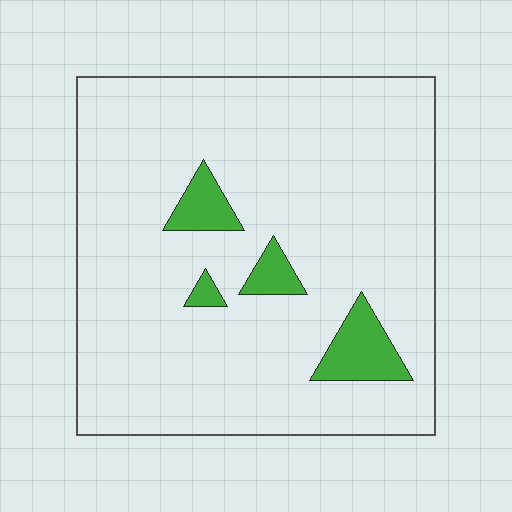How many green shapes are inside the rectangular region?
4.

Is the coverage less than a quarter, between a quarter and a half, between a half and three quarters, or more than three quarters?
Less than a quarter.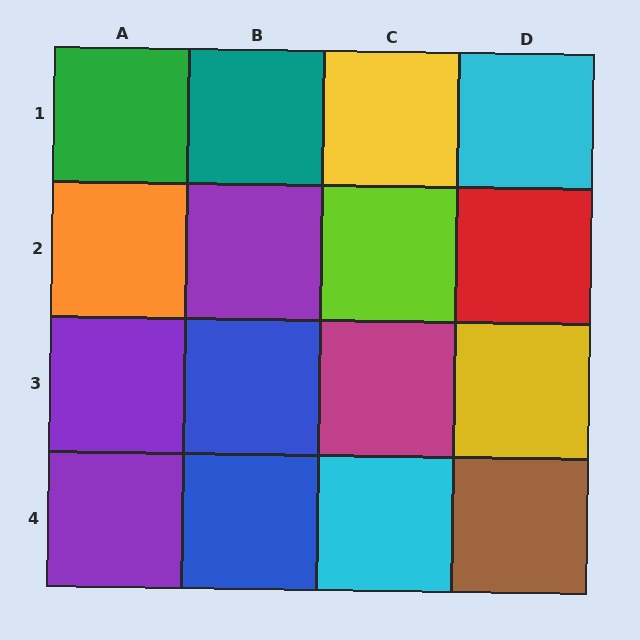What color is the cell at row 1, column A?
Green.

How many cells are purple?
3 cells are purple.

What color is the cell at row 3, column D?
Yellow.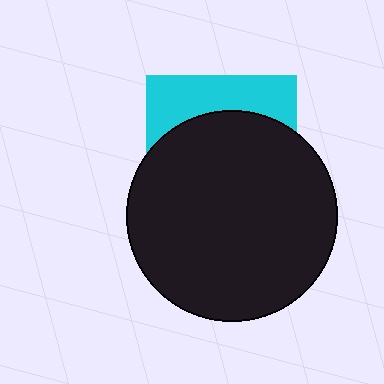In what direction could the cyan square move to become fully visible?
The cyan square could move up. That would shift it out from behind the black circle entirely.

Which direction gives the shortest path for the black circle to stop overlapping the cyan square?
Moving down gives the shortest separation.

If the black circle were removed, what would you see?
You would see the complete cyan square.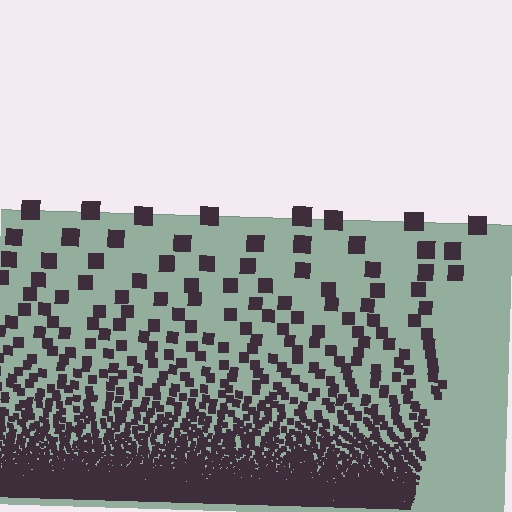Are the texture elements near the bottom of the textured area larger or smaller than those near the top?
Smaller. The gradient is inverted — elements near the bottom are smaller and denser.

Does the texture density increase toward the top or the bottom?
Density increases toward the bottom.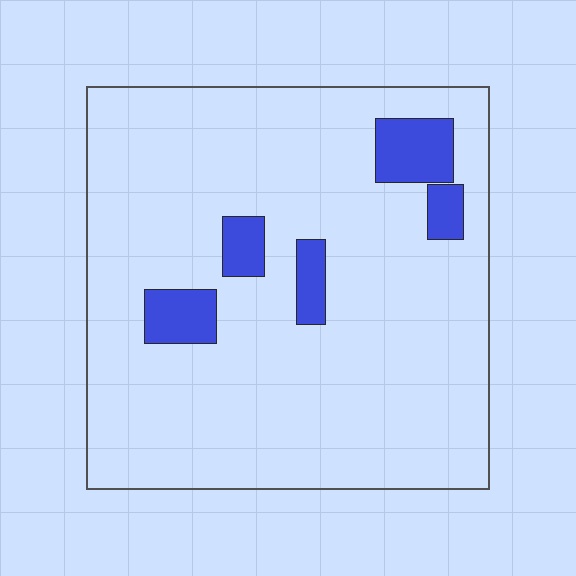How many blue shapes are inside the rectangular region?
5.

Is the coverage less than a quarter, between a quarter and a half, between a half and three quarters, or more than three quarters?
Less than a quarter.